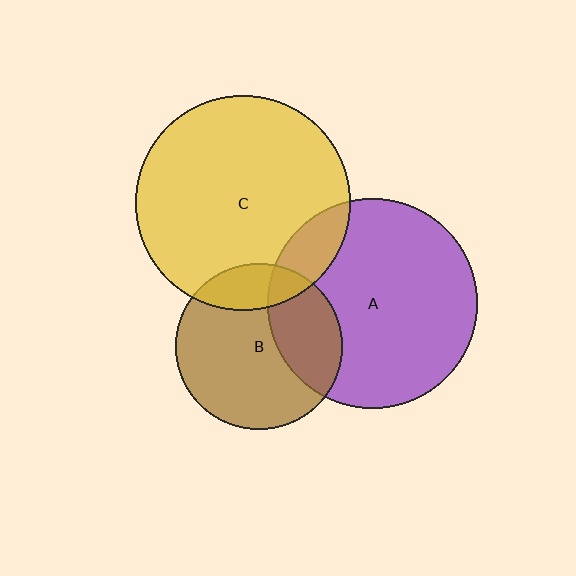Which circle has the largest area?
Circle C (yellow).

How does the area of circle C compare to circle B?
Approximately 1.7 times.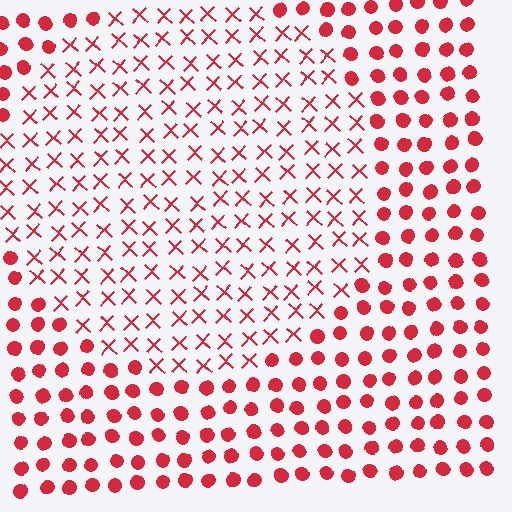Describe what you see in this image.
The image is filled with small red elements arranged in a uniform grid. A circle-shaped region contains X marks, while the surrounding area contains circles. The boundary is defined purely by the change in element shape.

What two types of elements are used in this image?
The image uses X marks inside the circle region and circles outside it.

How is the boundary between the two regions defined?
The boundary is defined by a change in element shape: X marks inside vs. circles outside. All elements share the same color and spacing.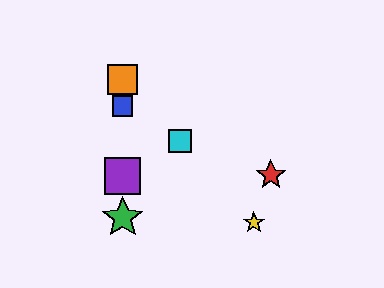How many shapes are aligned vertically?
4 shapes (the blue square, the green star, the purple square, the orange square) are aligned vertically.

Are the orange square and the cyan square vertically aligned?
No, the orange square is at x≈123 and the cyan square is at x≈180.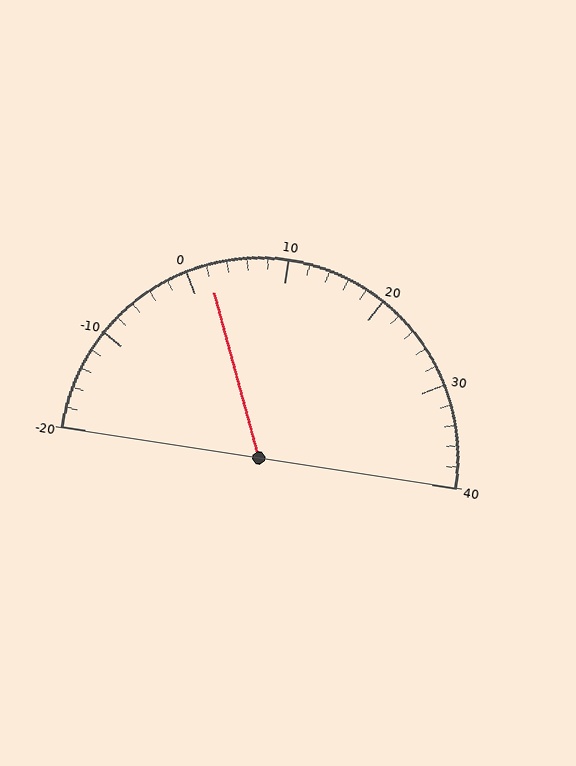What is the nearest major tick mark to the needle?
The nearest major tick mark is 0.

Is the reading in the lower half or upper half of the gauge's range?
The reading is in the lower half of the range (-20 to 40).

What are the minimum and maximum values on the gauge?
The gauge ranges from -20 to 40.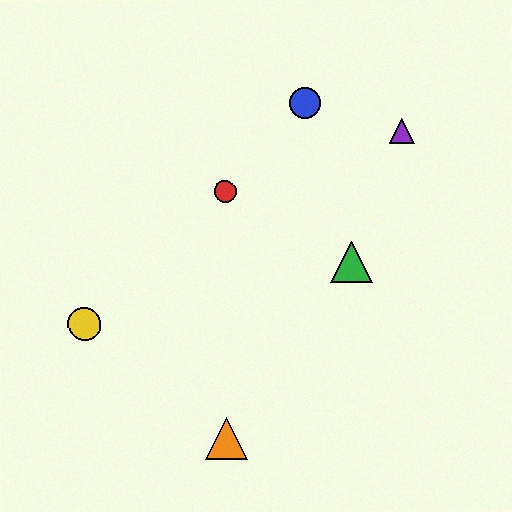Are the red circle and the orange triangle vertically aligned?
Yes, both are at x≈225.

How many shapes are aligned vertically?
2 shapes (the red circle, the orange triangle) are aligned vertically.